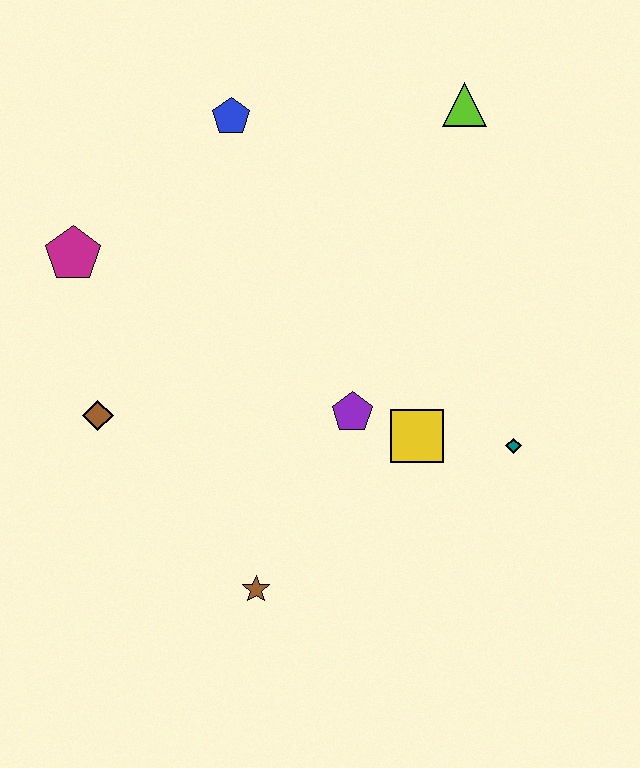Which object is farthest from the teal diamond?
The magenta pentagon is farthest from the teal diamond.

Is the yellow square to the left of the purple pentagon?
No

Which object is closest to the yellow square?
The purple pentagon is closest to the yellow square.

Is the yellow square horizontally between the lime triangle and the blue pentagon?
Yes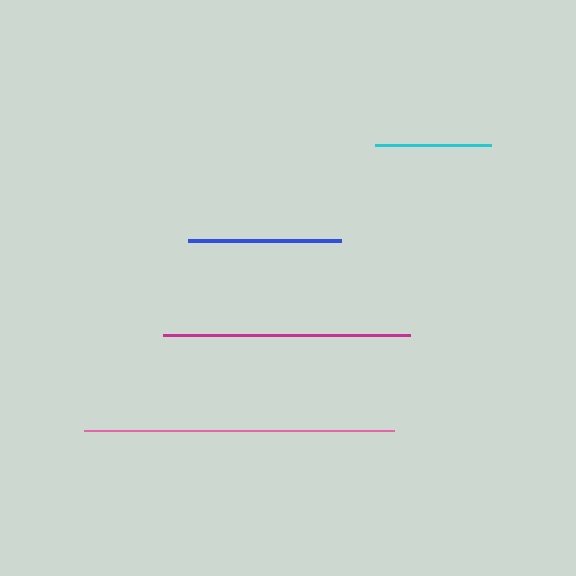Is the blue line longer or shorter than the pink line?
The pink line is longer than the blue line.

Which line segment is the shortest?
The cyan line is the shortest at approximately 116 pixels.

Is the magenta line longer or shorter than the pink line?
The pink line is longer than the magenta line.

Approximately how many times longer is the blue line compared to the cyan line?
The blue line is approximately 1.3 times the length of the cyan line.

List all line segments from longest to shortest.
From longest to shortest: pink, magenta, blue, cyan.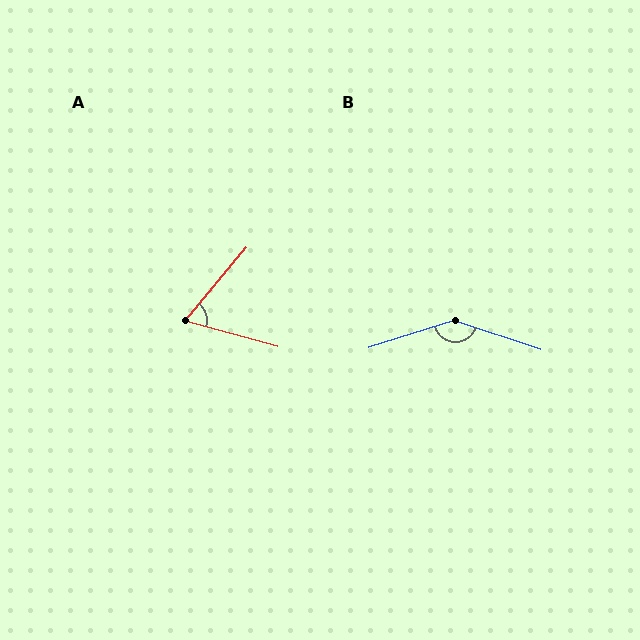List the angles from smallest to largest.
A (66°), B (144°).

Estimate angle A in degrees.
Approximately 66 degrees.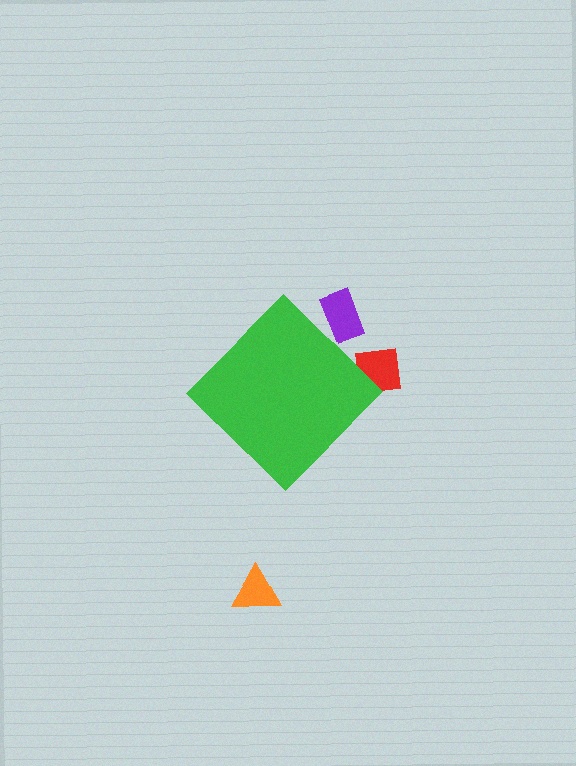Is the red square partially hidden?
Yes, the red square is partially hidden behind the green diamond.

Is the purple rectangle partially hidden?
Yes, the purple rectangle is partially hidden behind the green diamond.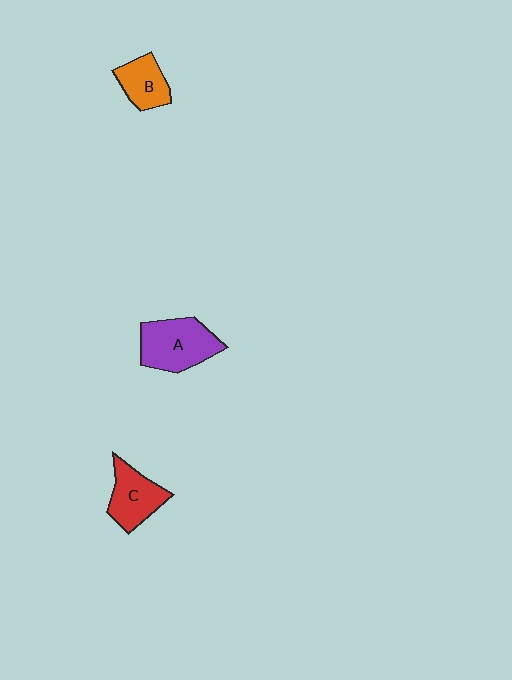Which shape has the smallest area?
Shape B (orange).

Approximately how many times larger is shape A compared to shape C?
Approximately 1.3 times.